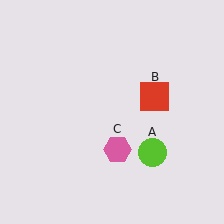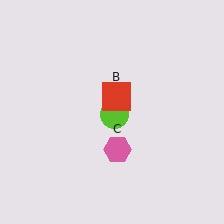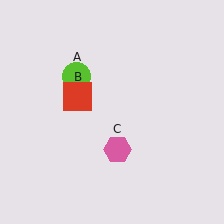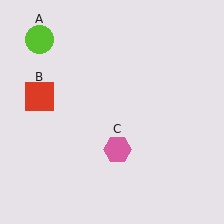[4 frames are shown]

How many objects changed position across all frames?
2 objects changed position: lime circle (object A), red square (object B).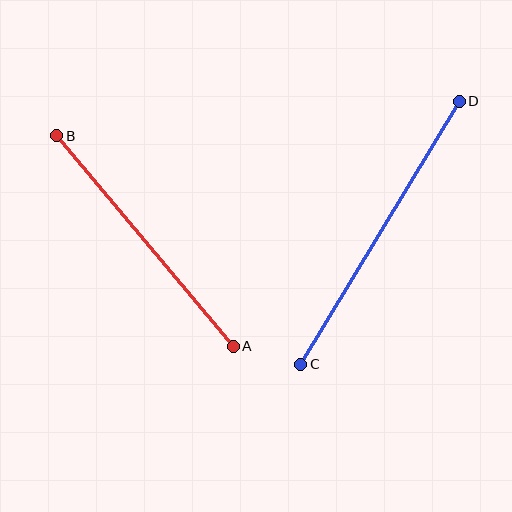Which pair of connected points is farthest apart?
Points C and D are farthest apart.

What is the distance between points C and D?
The distance is approximately 307 pixels.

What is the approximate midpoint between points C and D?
The midpoint is at approximately (380, 233) pixels.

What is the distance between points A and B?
The distance is approximately 275 pixels.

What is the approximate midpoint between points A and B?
The midpoint is at approximately (145, 241) pixels.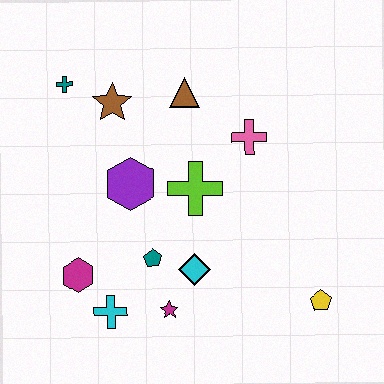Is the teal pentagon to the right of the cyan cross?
Yes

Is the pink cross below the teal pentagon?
No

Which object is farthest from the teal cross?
The yellow pentagon is farthest from the teal cross.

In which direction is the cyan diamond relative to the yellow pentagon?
The cyan diamond is to the left of the yellow pentagon.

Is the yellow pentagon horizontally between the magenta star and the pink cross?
No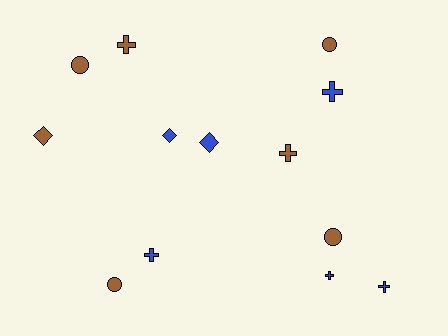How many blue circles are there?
There are no blue circles.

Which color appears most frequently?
Brown, with 7 objects.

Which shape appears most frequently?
Cross, with 6 objects.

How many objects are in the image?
There are 13 objects.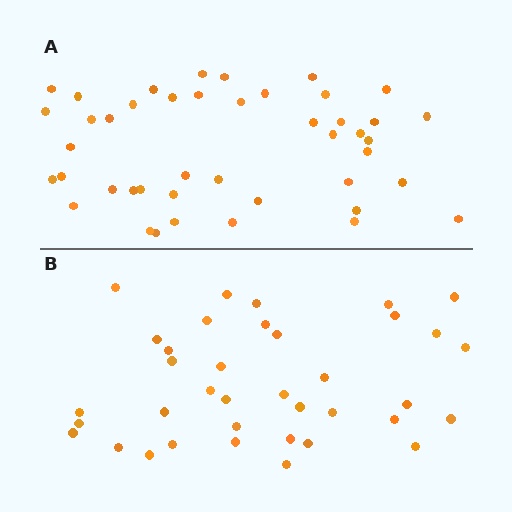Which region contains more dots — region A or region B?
Region A (the top region) has more dots.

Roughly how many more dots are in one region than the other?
Region A has roughly 8 or so more dots than region B.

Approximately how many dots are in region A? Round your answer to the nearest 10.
About 40 dots. (The exact count is 44, which rounds to 40.)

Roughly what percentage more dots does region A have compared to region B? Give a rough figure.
About 20% more.